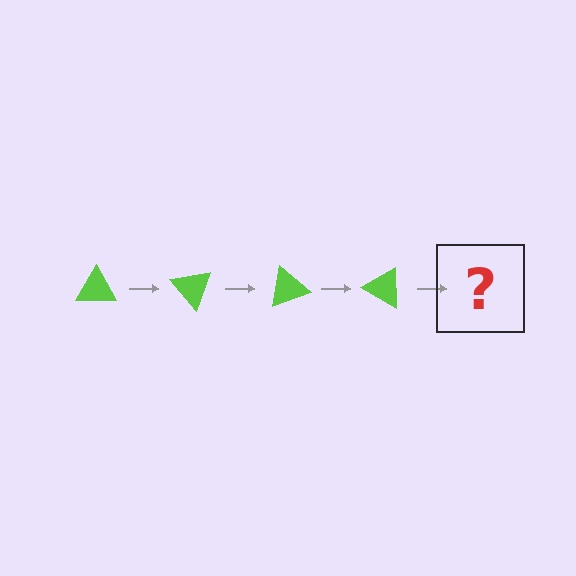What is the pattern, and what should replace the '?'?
The pattern is that the triangle rotates 50 degrees each step. The '?' should be a lime triangle rotated 200 degrees.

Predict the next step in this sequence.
The next step is a lime triangle rotated 200 degrees.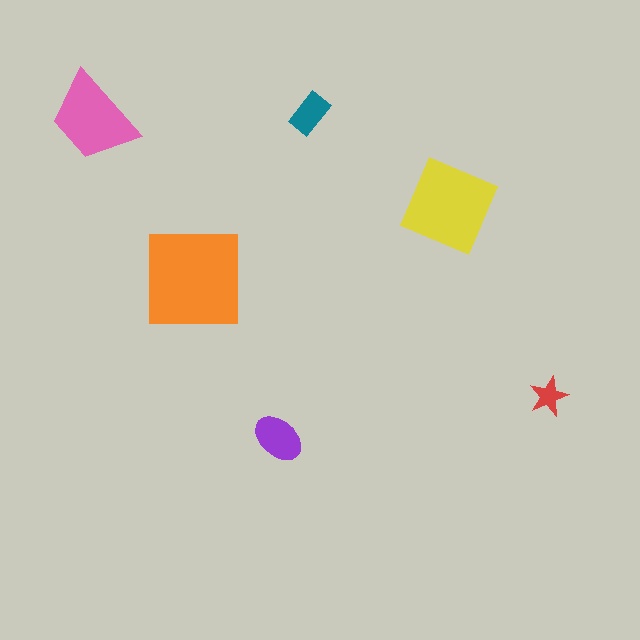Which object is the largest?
The orange square.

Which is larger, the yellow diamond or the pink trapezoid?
The yellow diamond.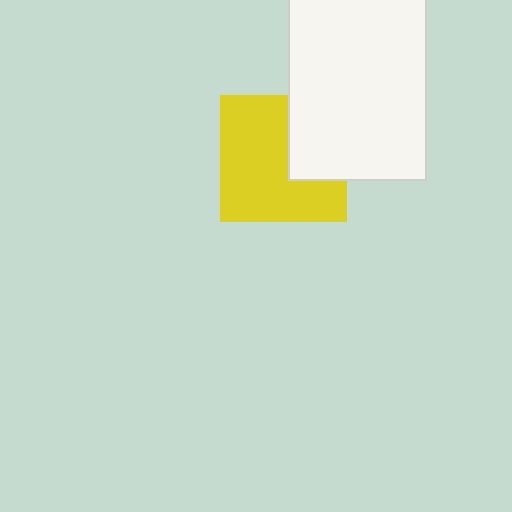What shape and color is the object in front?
The object in front is a white rectangle.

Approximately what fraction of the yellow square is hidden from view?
Roughly 32% of the yellow square is hidden behind the white rectangle.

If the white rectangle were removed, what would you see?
You would see the complete yellow square.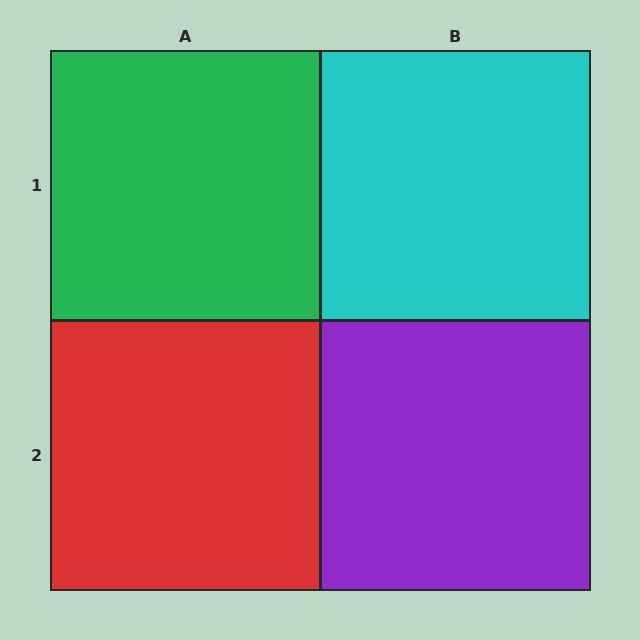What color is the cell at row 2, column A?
Red.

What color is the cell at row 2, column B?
Purple.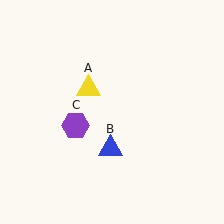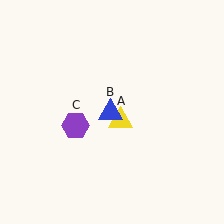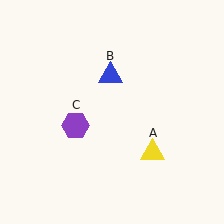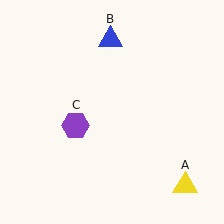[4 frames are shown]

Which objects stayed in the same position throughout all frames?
Purple hexagon (object C) remained stationary.